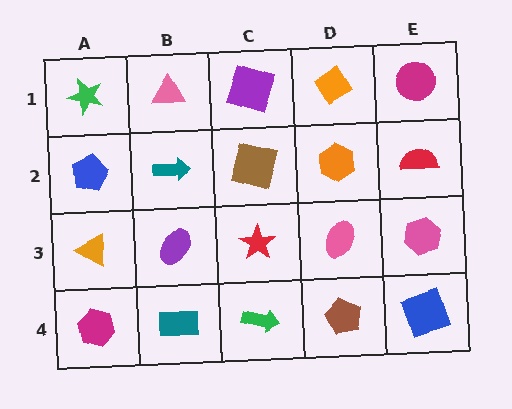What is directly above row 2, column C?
A purple square.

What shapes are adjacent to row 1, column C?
A brown square (row 2, column C), a pink triangle (row 1, column B), an orange diamond (row 1, column D).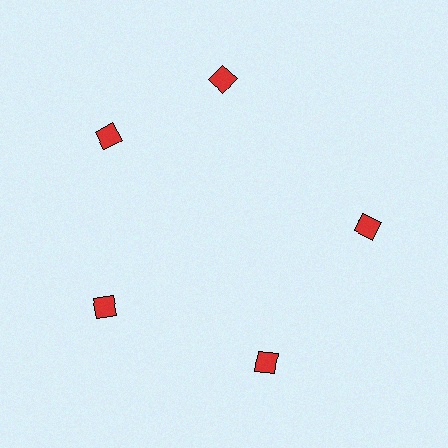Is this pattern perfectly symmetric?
No. The 5 red squares are arranged in a ring, but one element near the 1 o'clock position is rotated out of alignment along the ring, breaking the 5-fold rotational symmetry.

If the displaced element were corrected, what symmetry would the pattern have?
It would have 5-fold rotational symmetry — the pattern would map onto itself every 72 degrees.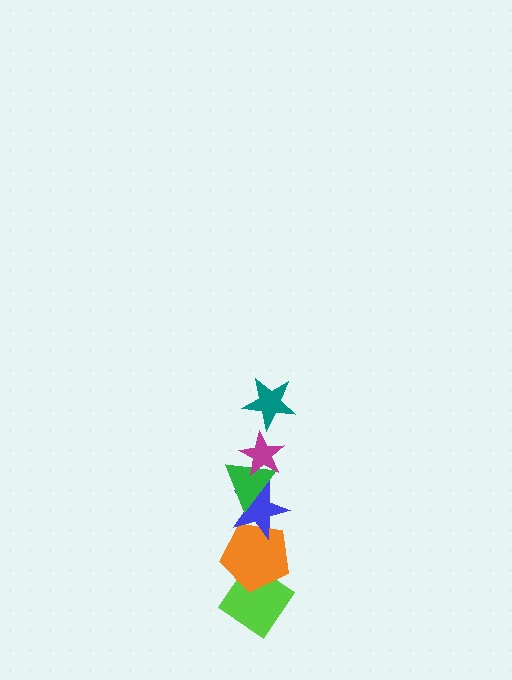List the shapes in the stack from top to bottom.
From top to bottom: the teal star, the magenta star, the green triangle, the blue star, the orange pentagon, the lime diamond.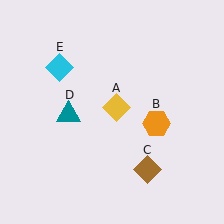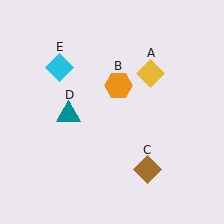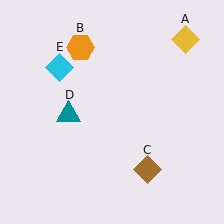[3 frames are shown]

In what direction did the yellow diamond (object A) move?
The yellow diamond (object A) moved up and to the right.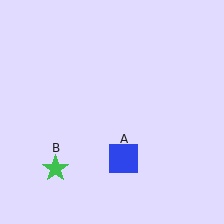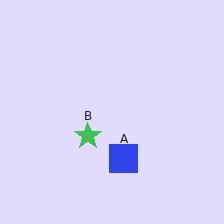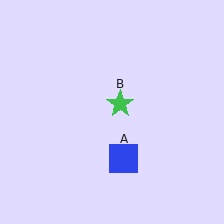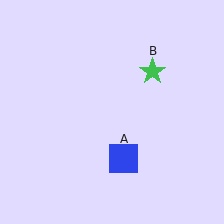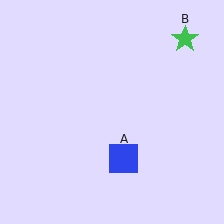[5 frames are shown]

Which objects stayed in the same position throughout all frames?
Blue square (object A) remained stationary.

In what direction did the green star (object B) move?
The green star (object B) moved up and to the right.